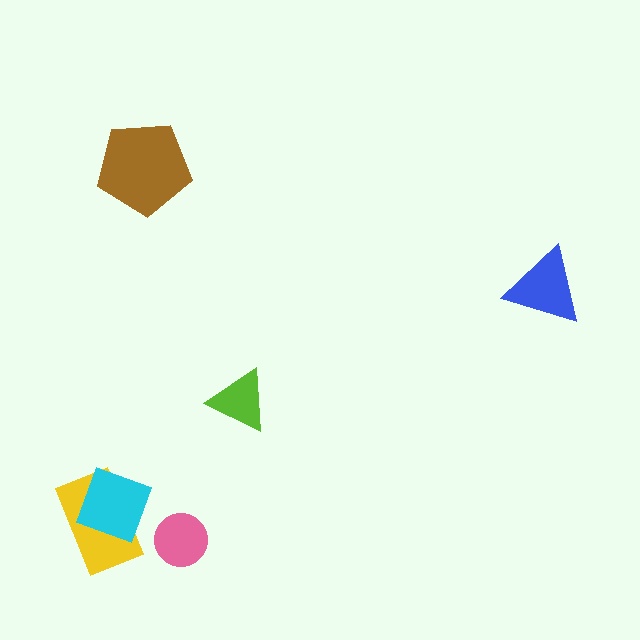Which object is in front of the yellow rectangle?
The cyan diamond is in front of the yellow rectangle.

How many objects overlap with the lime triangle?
0 objects overlap with the lime triangle.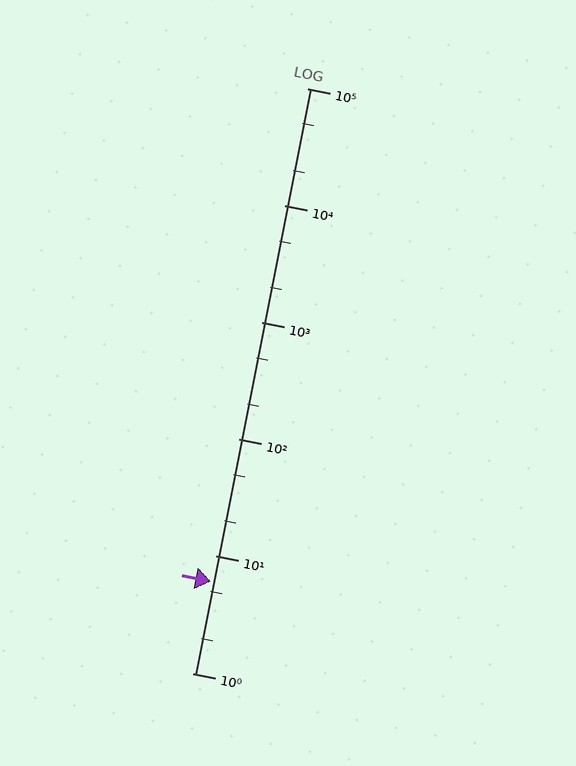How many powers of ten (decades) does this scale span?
The scale spans 5 decades, from 1 to 100000.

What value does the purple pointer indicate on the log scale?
The pointer indicates approximately 6.1.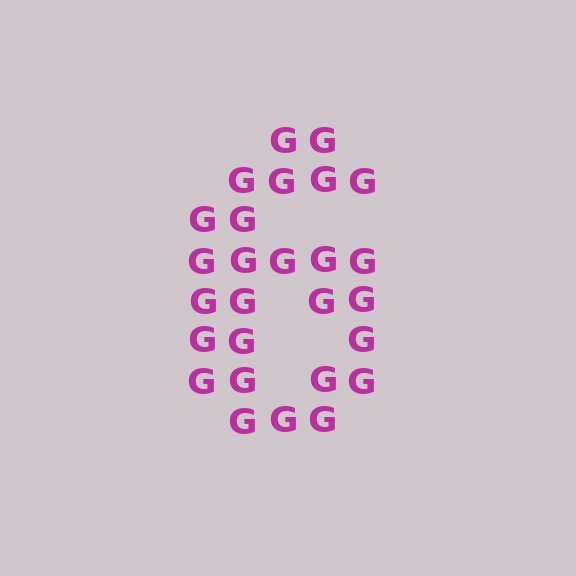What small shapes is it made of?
It is made of small letter G's.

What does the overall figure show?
The overall figure shows the digit 6.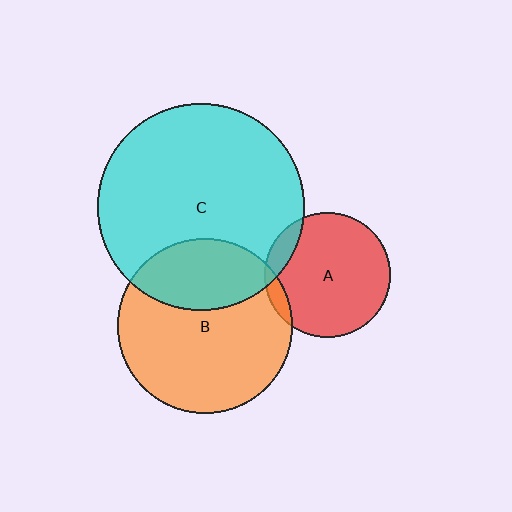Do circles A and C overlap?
Yes.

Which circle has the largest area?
Circle C (cyan).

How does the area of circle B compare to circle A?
Approximately 1.9 times.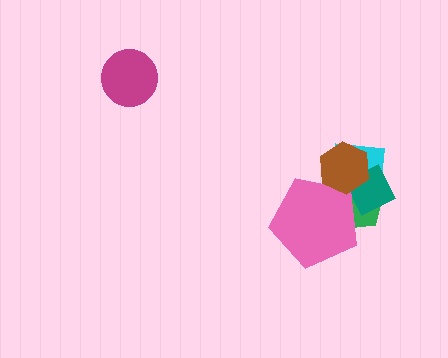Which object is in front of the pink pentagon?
The brown hexagon is in front of the pink pentagon.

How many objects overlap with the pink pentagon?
4 objects overlap with the pink pentagon.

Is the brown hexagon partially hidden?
No, no other shape covers it.